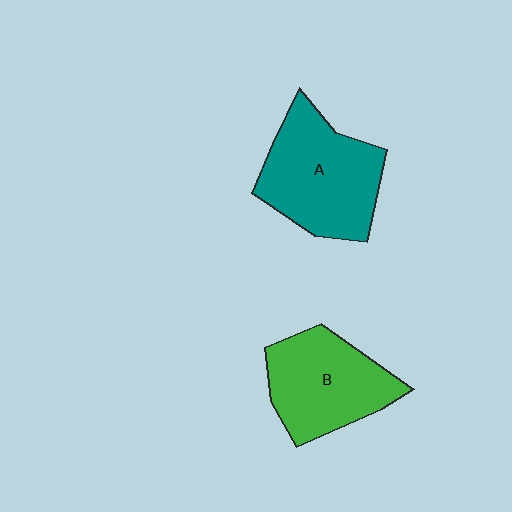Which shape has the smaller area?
Shape B (green).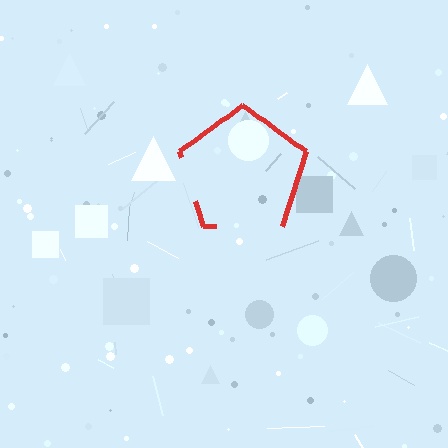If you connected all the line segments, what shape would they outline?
They would outline a pentagon.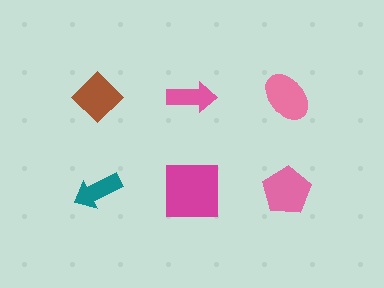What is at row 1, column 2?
A pink arrow.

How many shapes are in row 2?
3 shapes.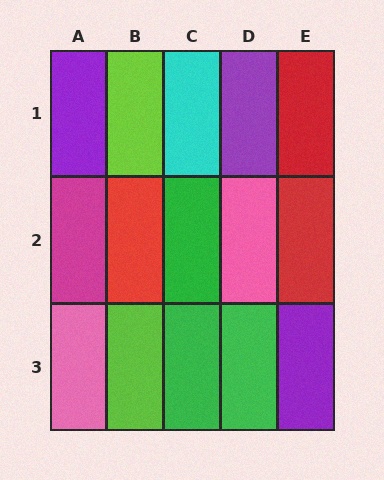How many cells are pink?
2 cells are pink.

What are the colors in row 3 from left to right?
Pink, lime, green, green, purple.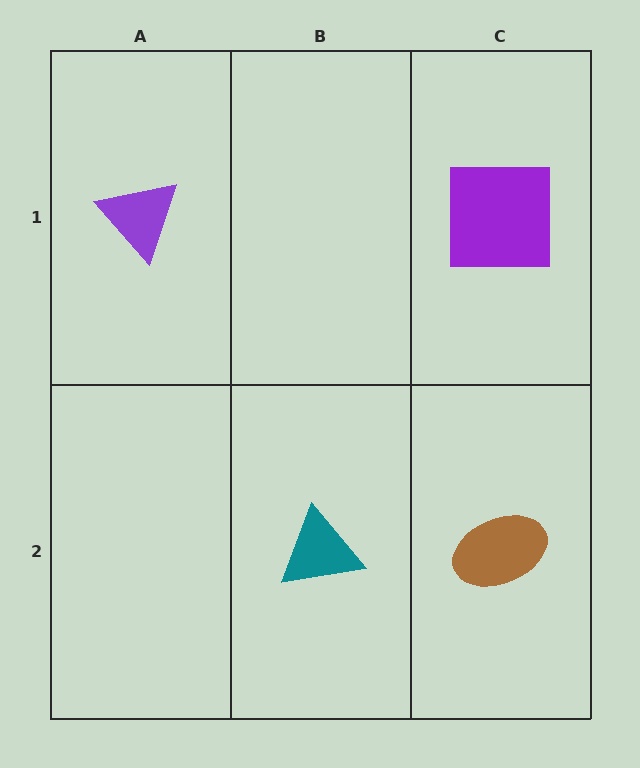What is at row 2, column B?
A teal triangle.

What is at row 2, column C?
A brown ellipse.